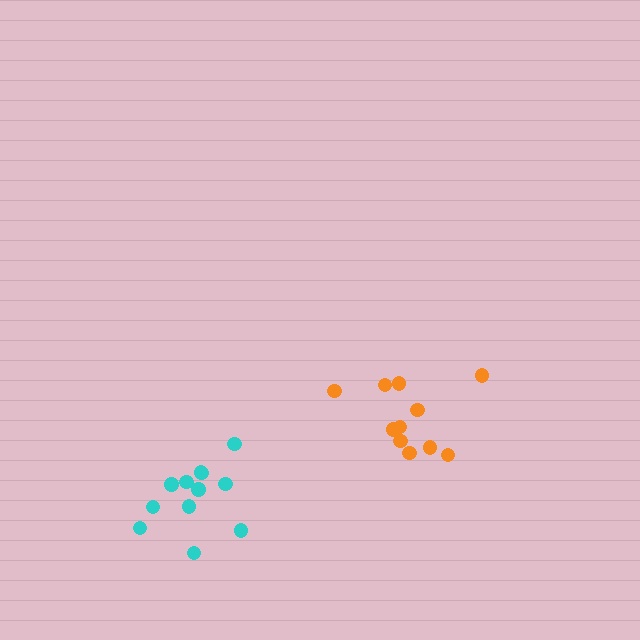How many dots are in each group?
Group 1: 12 dots, Group 2: 11 dots (23 total).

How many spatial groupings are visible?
There are 2 spatial groupings.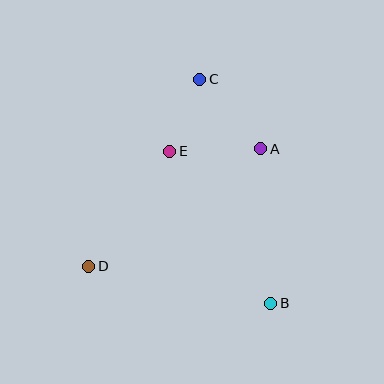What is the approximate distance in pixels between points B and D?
The distance between B and D is approximately 186 pixels.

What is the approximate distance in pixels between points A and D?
The distance between A and D is approximately 208 pixels.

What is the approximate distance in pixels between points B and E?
The distance between B and E is approximately 182 pixels.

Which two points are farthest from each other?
Points B and C are farthest from each other.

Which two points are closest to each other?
Points C and E are closest to each other.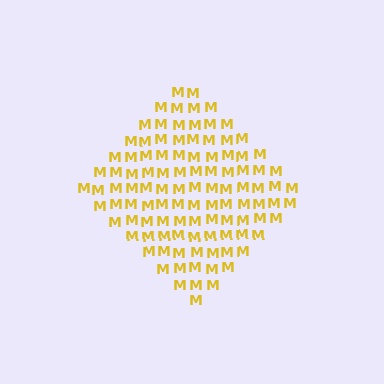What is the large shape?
The large shape is a diamond.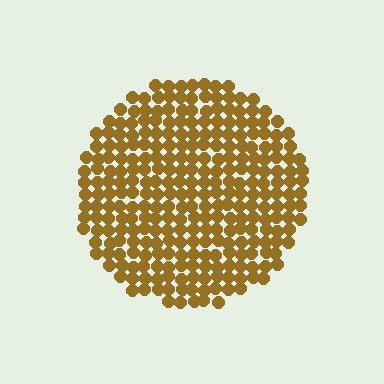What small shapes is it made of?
It is made of small circles.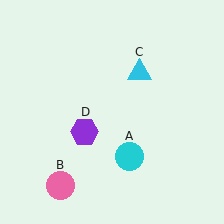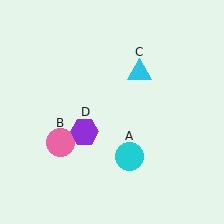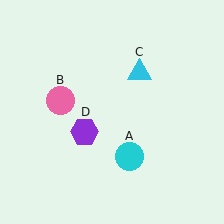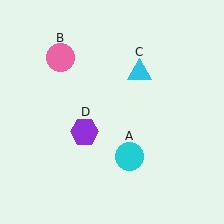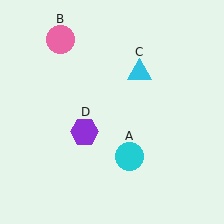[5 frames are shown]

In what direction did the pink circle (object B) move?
The pink circle (object B) moved up.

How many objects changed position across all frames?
1 object changed position: pink circle (object B).